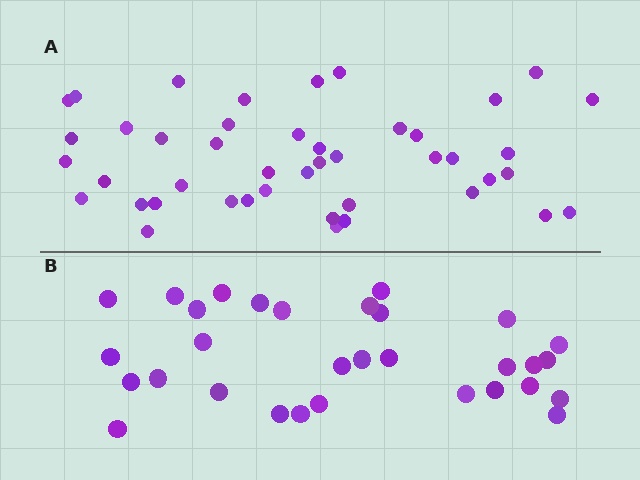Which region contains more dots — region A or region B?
Region A (the top region) has more dots.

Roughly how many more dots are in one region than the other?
Region A has approximately 15 more dots than region B.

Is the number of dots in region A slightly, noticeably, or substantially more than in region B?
Region A has noticeably more, but not dramatically so. The ratio is roughly 1.4 to 1.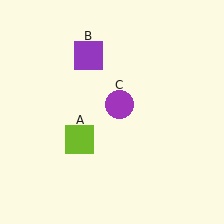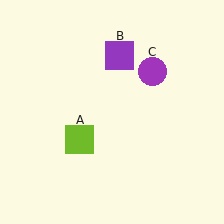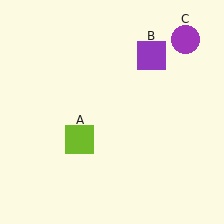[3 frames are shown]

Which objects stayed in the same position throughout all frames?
Lime square (object A) remained stationary.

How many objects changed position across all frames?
2 objects changed position: purple square (object B), purple circle (object C).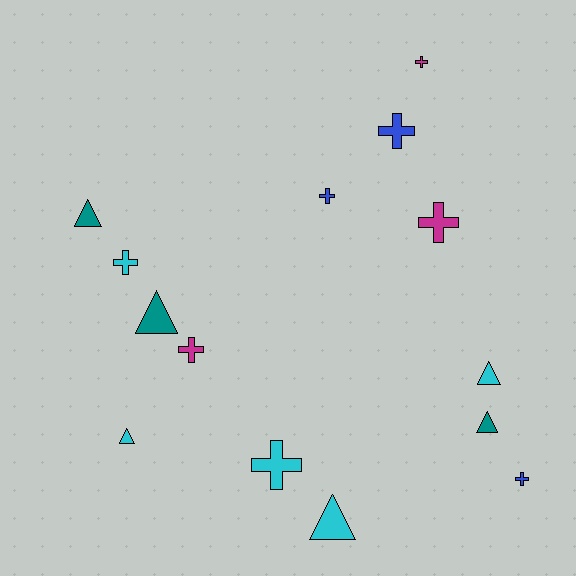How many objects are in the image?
There are 14 objects.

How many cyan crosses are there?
There are 2 cyan crosses.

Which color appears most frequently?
Cyan, with 5 objects.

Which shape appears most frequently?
Cross, with 8 objects.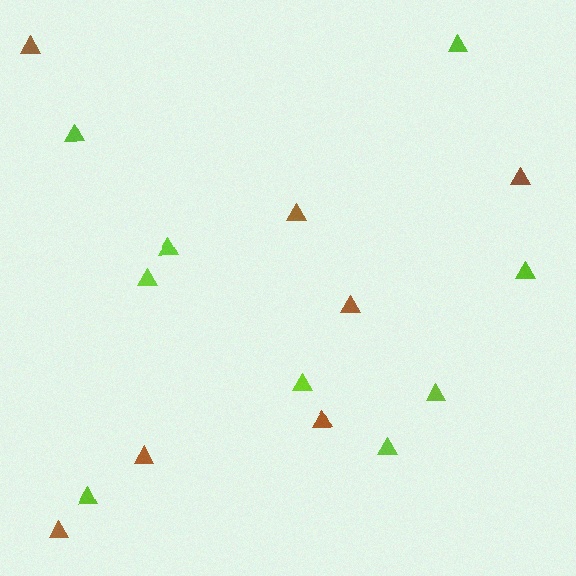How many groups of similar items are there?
There are 2 groups: one group of brown triangles (7) and one group of lime triangles (9).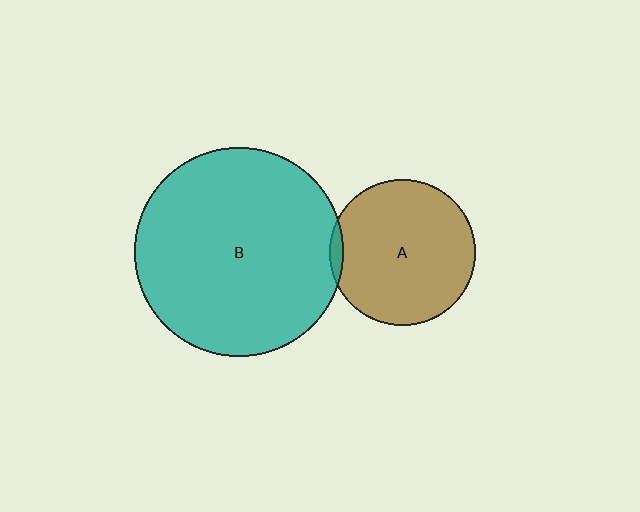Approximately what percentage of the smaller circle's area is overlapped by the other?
Approximately 5%.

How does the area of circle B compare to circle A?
Approximately 2.1 times.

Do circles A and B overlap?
Yes.